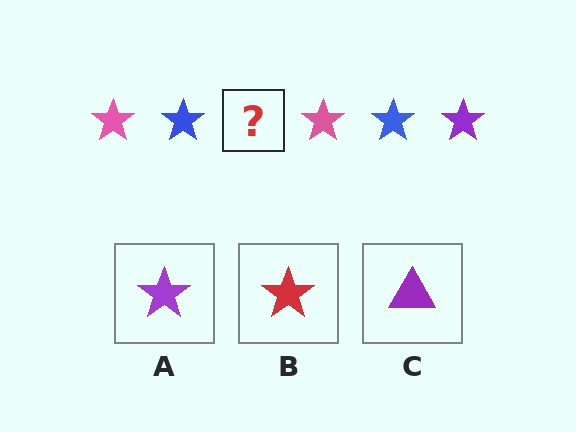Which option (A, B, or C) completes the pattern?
A.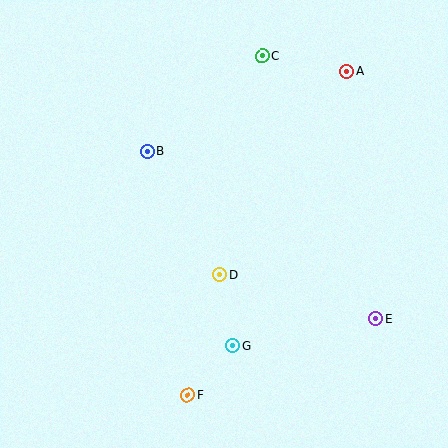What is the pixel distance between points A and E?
The distance between A and E is 249 pixels.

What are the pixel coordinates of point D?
Point D is at (220, 275).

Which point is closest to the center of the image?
Point D at (220, 275) is closest to the center.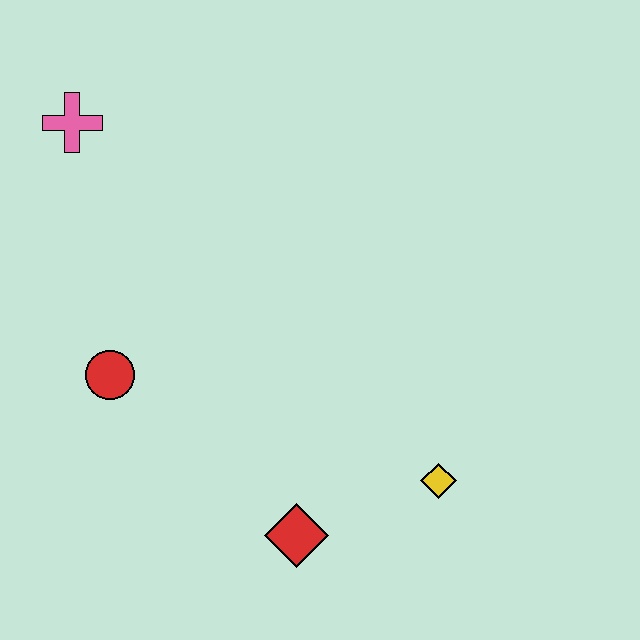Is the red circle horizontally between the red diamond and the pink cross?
Yes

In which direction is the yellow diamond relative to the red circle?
The yellow diamond is to the right of the red circle.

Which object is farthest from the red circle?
The yellow diamond is farthest from the red circle.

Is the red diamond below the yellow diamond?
Yes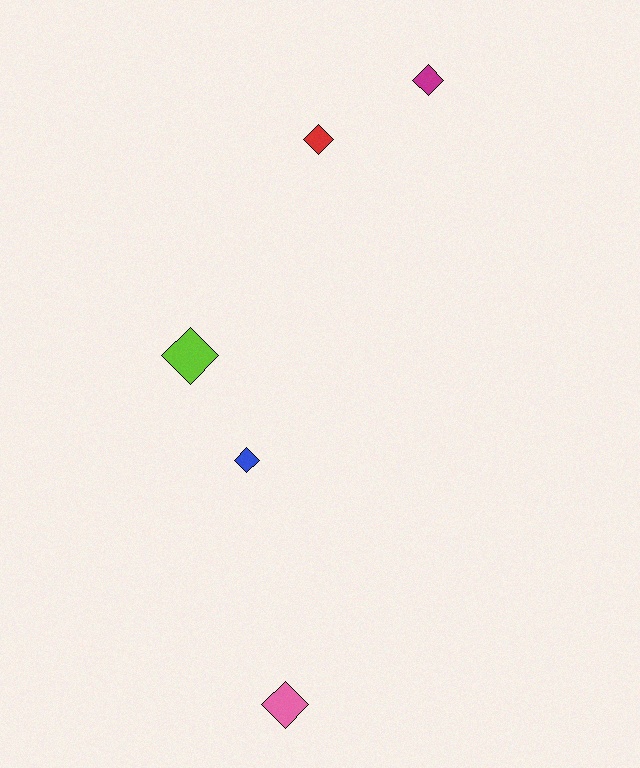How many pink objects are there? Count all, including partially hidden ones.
There is 1 pink object.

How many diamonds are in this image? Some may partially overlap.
There are 5 diamonds.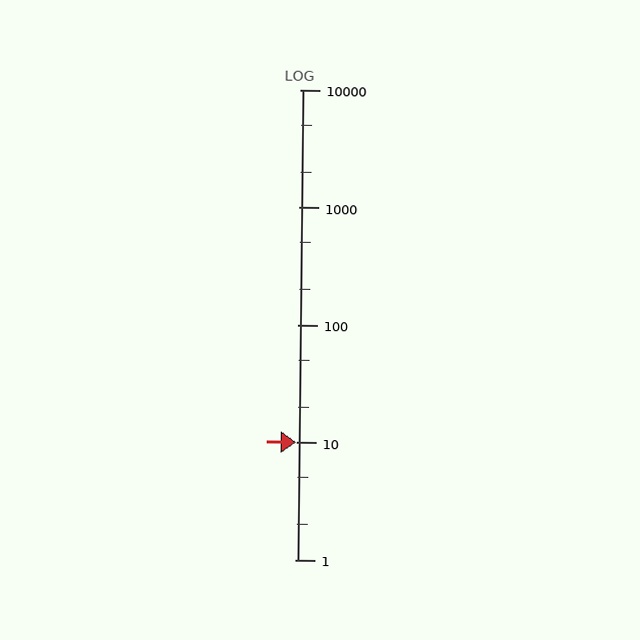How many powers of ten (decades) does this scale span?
The scale spans 4 decades, from 1 to 10000.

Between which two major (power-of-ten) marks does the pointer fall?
The pointer is between 10 and 100.